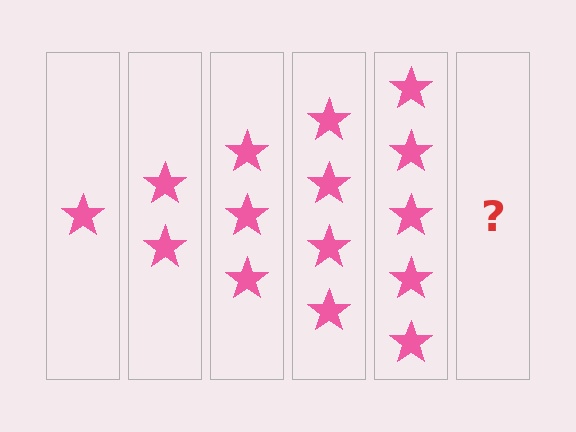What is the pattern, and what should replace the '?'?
The pattern is that each step adds one more star. The '?' should be 6 stars.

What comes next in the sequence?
The next element should be 6 stars.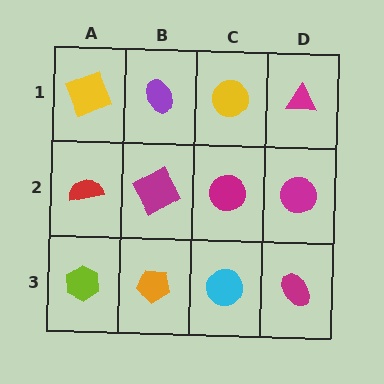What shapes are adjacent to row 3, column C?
A magenta circle (row 2, column C), an orange pentagon (row 3, column B), a magenta ellipse (row 3, column D).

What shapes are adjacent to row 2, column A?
A yellow square (row 1, column A), a lime hexagon (row 3, column A), a magenta square (row 2, column B).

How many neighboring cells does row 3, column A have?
2.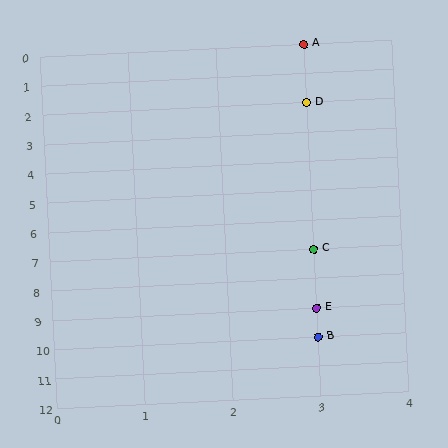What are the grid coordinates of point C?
Point C is at grid coordinates (3, 7).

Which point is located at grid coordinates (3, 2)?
Point D is at (3, 2).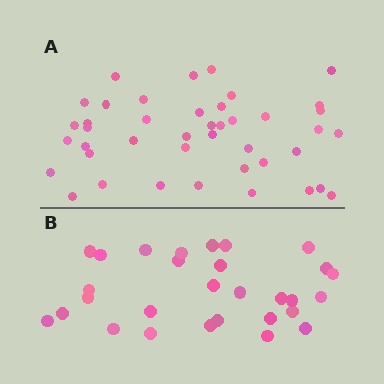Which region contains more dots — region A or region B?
Region A (the top region) has more dots.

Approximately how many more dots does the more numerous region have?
Region A has approximately 15 more dots than region B.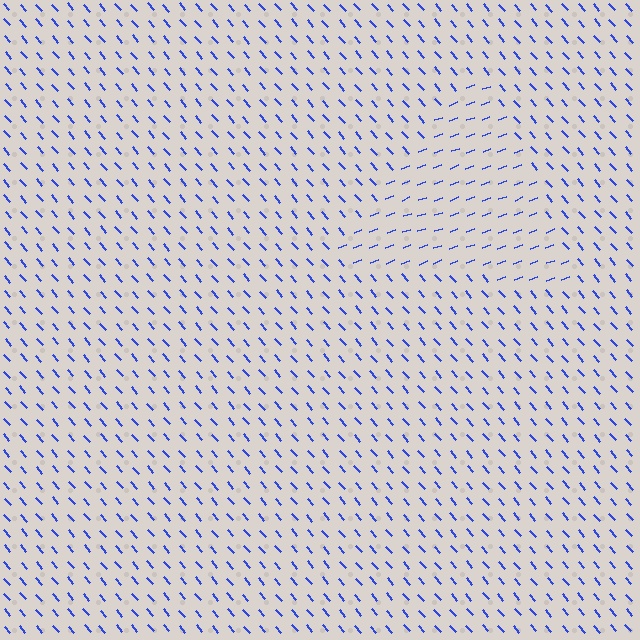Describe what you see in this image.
The image is filled with small blue line segments. A triangle region in the image has lines oriented differently from the surrounding lines, creating a visible texture boundary.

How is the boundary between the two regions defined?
The boundary is defined purely by a change in line orientation (approximately 70 degrees difference). All lines are the same color and thickness.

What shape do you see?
I see a triangle.